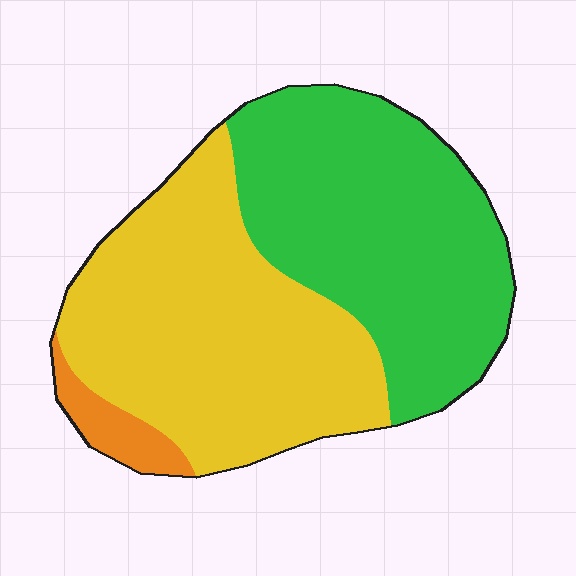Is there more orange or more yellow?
Yellow.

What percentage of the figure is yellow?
Yellow covers about 50% of the figure.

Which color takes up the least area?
Orange, at roughly 5%.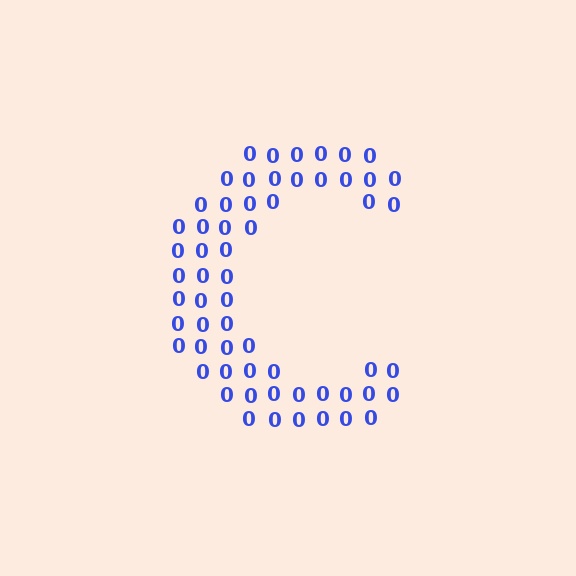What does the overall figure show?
The overall figure shows the letter C.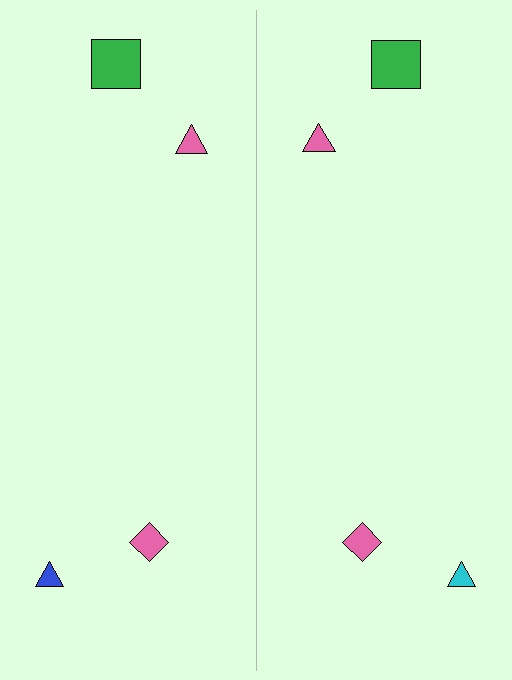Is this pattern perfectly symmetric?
No, the pattern is not perfectly symmetric. The cyan triangle on the right side breaks the symmetry — its mirror counterpart is blue.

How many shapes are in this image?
There are 8 shapes in this image.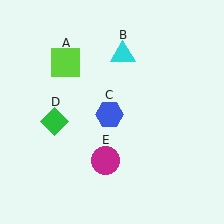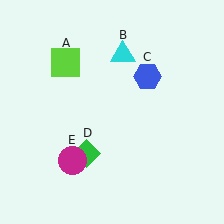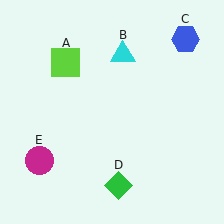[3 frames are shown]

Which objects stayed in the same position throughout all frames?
Lime square (object A) and cyan triangle (object B) remained stationary.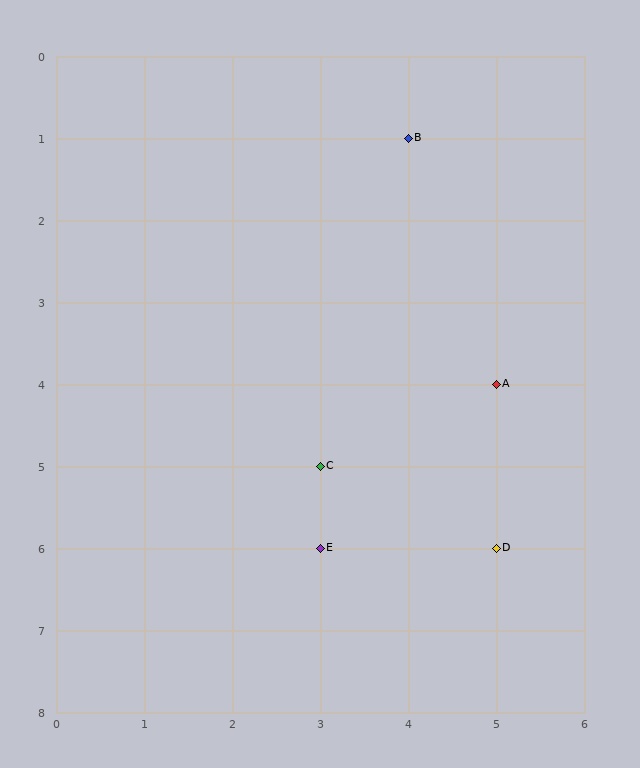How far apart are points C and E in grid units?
Points C and E are 1 row apart.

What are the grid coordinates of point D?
Point D is at grid coordinates (5, 6).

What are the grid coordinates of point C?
Point C is at grid coordinates (3, 5).